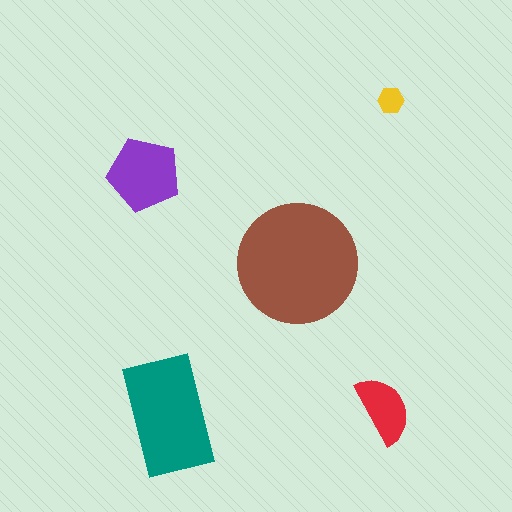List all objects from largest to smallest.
The brown circle, the teal rectangle, the purple pentagon, the red semicircle, the yellow hexagon.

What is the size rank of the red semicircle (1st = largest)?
4th.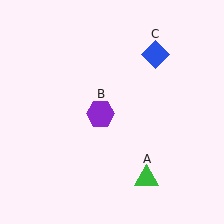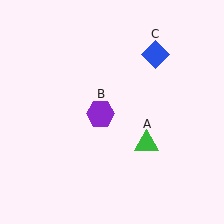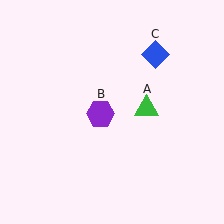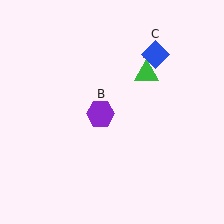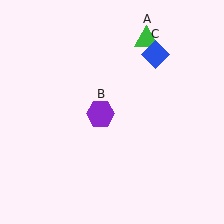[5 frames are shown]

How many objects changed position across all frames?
1 object changed position: green triangle (object A).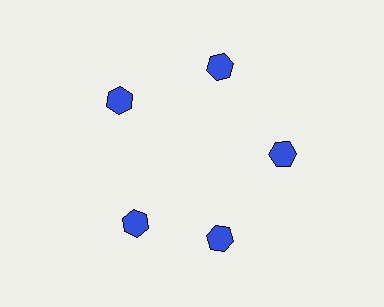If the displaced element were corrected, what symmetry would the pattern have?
It would have 5-fold rotational symmetry — the pattern would map onto itself every 72 degrees.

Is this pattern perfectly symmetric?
No. The 5 blue hexagons are arranged in a ring, but one element near the 8 o'clock position is rotated out of alignment along the ring, breaking the 5-fold rotational symmetry.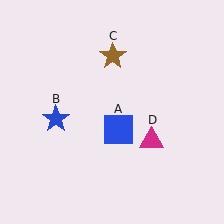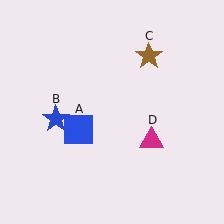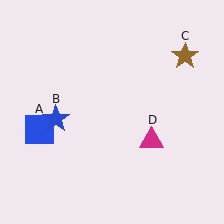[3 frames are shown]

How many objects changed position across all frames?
2 objects changed position: blue square (object A), brown star (object C).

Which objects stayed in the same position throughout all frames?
Blue star (object B) and magenta triangle (object D) remained stationary.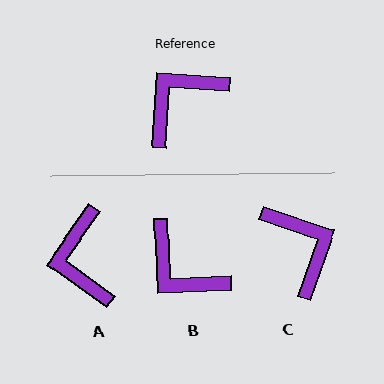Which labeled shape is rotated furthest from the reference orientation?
C, about 105 degrees away.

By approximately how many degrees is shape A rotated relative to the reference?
Approximately 58 degrees counter-clockwise.